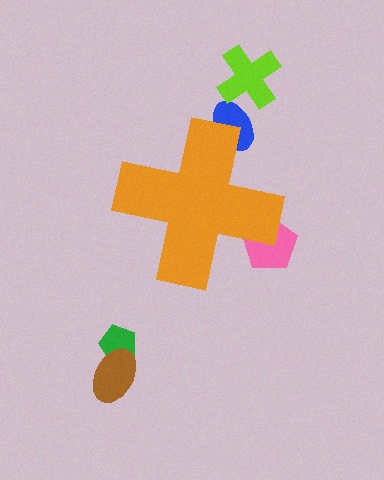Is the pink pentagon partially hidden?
Yes, the pink pentagon is partially hidden behind the orange cross.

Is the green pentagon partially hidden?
No, the green pentagon is fully visible.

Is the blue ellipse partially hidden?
Yes, the blue ellipse is partially hidden behind the orange cross.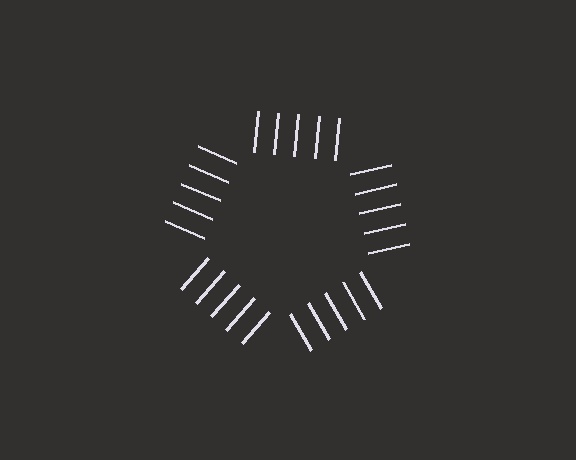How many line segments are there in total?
25 — 5 along each of the 5 edges.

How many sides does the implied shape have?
5 sides — the line-ends trace a pentagon.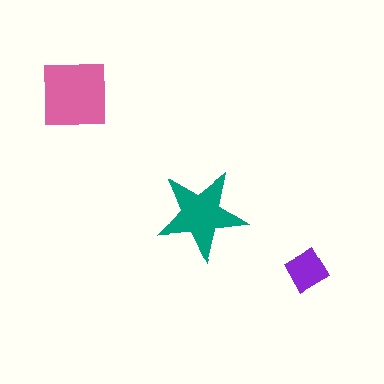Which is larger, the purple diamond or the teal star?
The teal star.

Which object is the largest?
The pink square.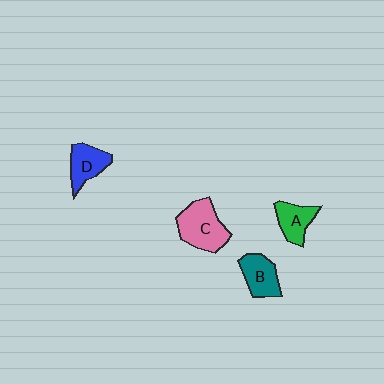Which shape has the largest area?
Shape C (pink).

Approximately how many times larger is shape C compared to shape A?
Approximately 1.6 times.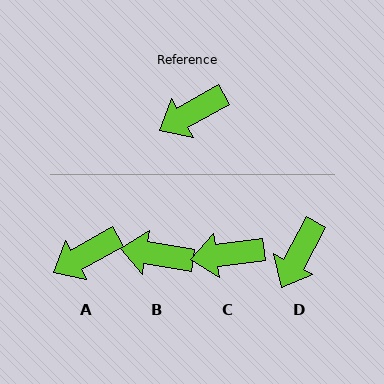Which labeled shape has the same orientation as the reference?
A.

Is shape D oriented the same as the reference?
No, it is off by about 33 degrees.